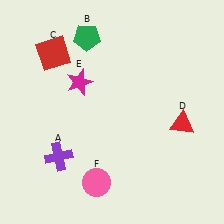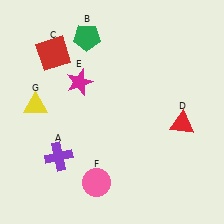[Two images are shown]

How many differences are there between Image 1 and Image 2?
There is 1 difference between the two images.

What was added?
A yellow triangle (G) was added in Image 2.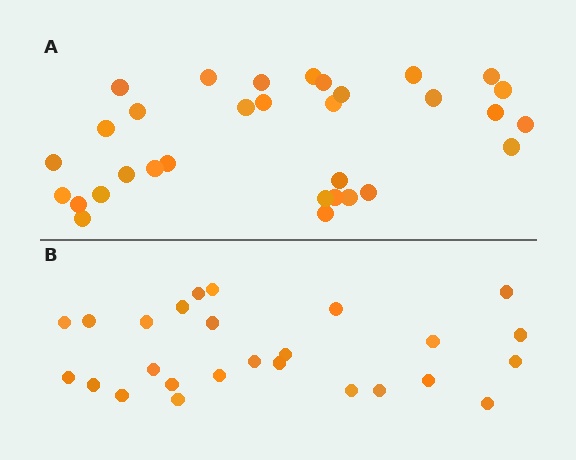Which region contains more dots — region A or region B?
Region A (the top region) has more dots.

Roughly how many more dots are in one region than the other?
Region A has about 6 more dots than region B.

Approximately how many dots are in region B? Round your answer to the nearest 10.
About 30 dots. (The exact count is 26, which rounds to 30.)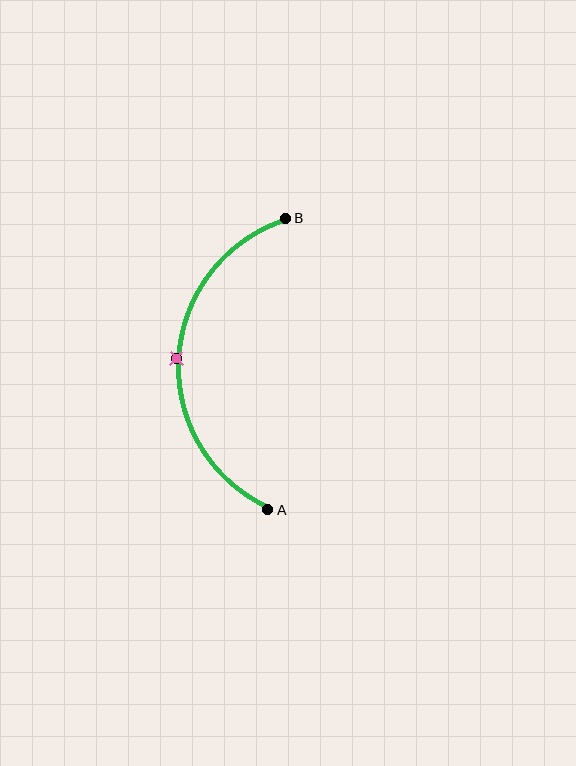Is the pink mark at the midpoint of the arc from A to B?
Yes. The pink mark lies on the arc at equal arc-length from both A and B — it is the arc midpoint.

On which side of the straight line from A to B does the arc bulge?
The arc bulges to the left of the straight line connecting A and B.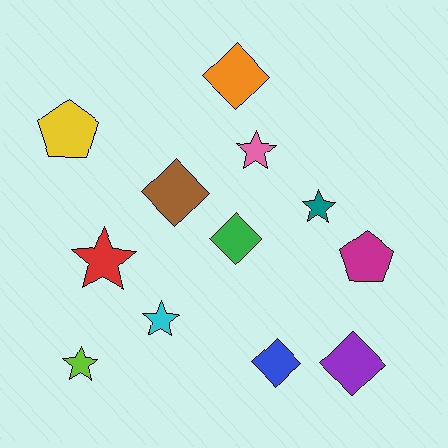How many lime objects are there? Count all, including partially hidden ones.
There is 1 lime object.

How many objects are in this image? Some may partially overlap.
There are 12 objects.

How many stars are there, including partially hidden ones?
There are 5 stars.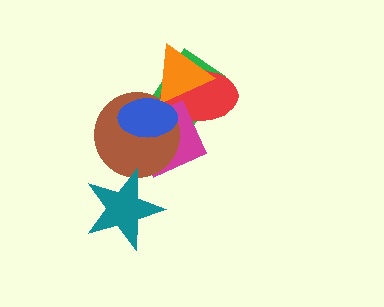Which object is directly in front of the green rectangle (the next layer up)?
The red ellipse is directly in front of the green rectangle.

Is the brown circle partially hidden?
Yes, it is partially covered by another shape.